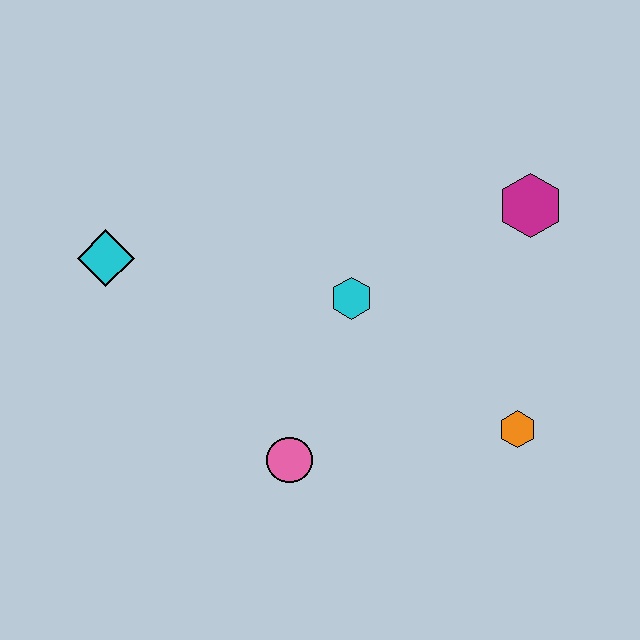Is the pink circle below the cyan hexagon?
Yes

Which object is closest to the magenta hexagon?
The cyan hexagon is closest to the magenta hexagon.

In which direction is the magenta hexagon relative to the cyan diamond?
The magenta hexagon is to the right of the cyan diamond.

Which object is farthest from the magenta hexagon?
The cyan diamond is farthest from the magenta hexagon.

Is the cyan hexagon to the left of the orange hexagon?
Yes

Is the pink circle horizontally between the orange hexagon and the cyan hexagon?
No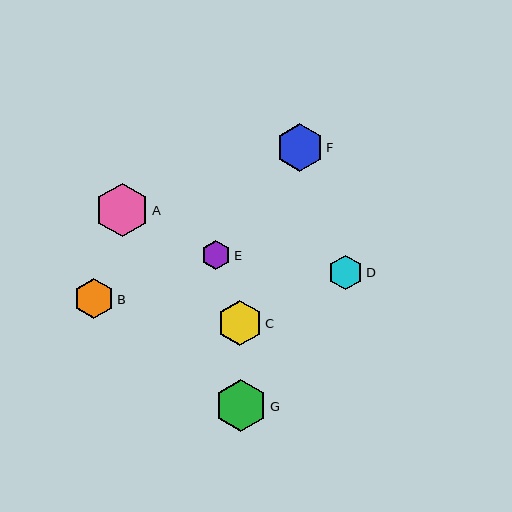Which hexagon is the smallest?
Hexagon E is the smallest with a size of approximately 29 pixels.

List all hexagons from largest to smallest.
From largest to smallest: A, G, F, C, B, D, E.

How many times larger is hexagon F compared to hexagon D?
Hexagon F is approximately 1.4 times the size of hexagon D.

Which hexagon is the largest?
Hexagon A is the largest with a size of approximately 54 pixels.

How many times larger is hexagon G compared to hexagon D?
Hexagon G is approximately 1.5 times the size of hexagon D.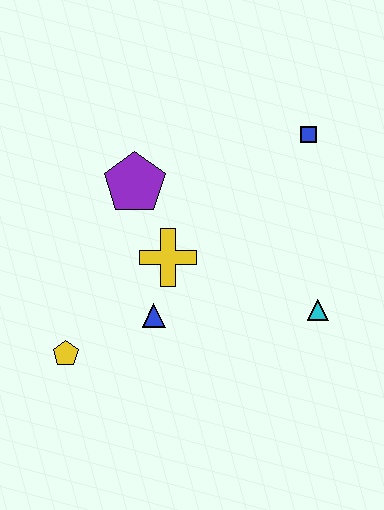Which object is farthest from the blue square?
The yellow pentagon is farthest from the blue square.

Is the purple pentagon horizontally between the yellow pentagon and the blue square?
Yes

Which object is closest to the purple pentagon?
The yellow cross is closest to the purple pentagon.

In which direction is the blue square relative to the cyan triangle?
The blue square is above the cyan triangle.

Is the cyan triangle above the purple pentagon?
No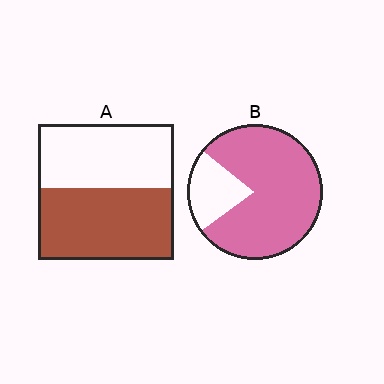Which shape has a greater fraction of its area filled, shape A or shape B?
Shape B.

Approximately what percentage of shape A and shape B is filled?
A is approximately 55% and B is approximately 80%.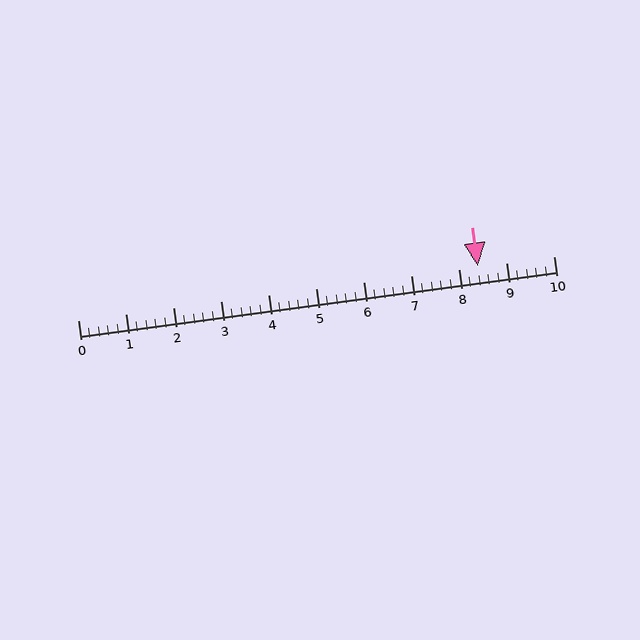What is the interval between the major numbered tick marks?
The major tick marks are spaced 1 units apart.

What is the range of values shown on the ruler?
The ruler shows values from 0 to 10.